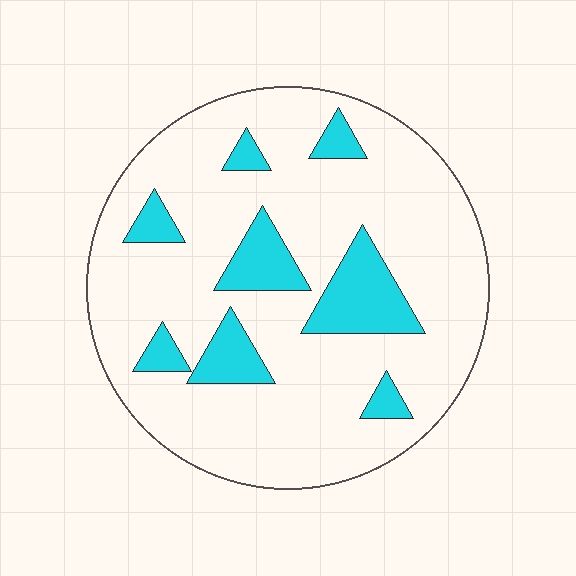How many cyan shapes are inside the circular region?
8.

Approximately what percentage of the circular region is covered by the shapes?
Approximately 15%.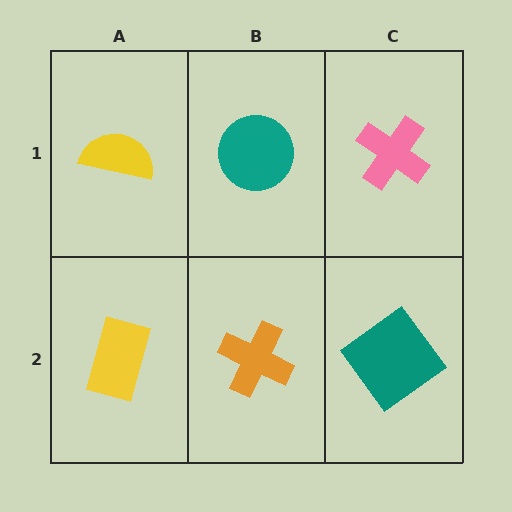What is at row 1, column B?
A teal circle.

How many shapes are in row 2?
3 shapes.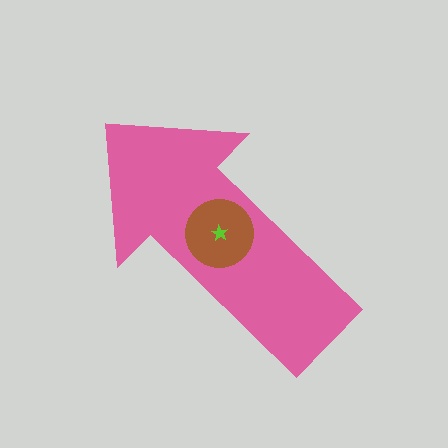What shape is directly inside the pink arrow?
The brown circle.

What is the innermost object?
The lime star.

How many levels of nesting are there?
3.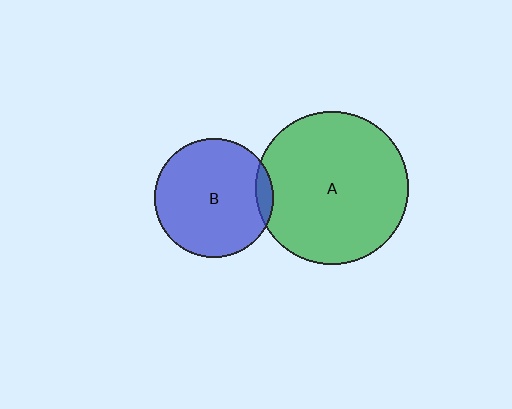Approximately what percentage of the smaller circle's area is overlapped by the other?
Approximately 5%.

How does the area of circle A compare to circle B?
Approximately 1.7 times.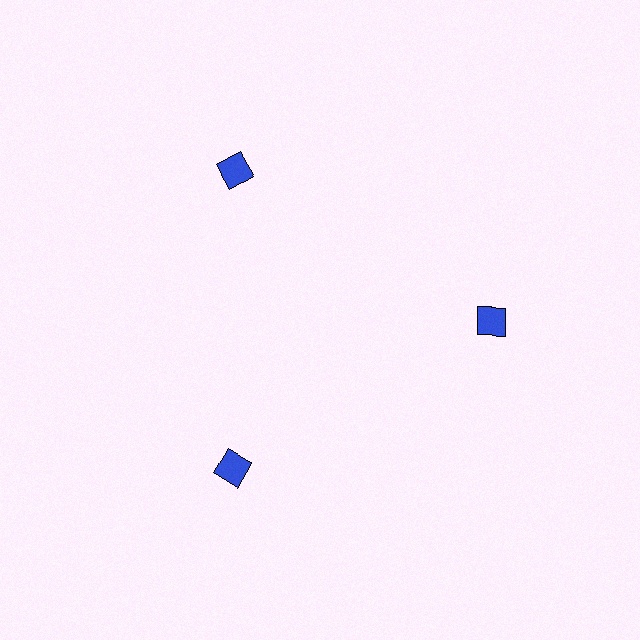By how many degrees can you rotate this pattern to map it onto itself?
The pattern maps onto itself every 120 degrees of rotation.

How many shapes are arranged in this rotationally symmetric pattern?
There are 3 shapes, arranged in 3 groups of 1.